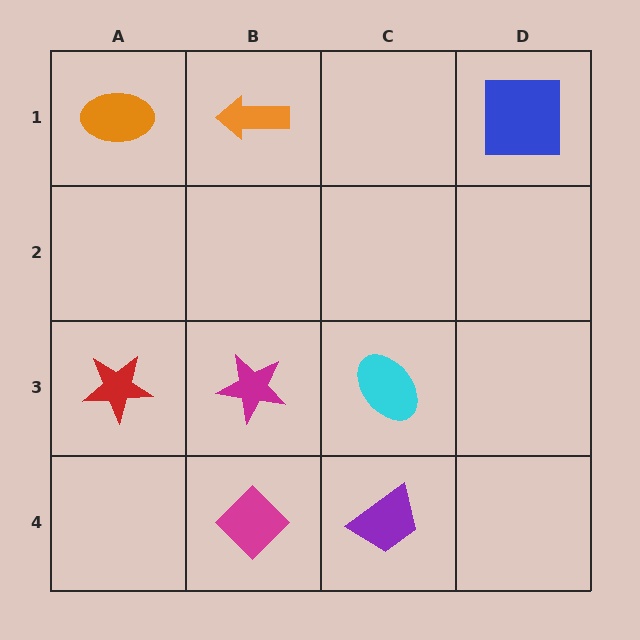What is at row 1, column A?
An orange ellipse.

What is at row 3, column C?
A cyan ellipse.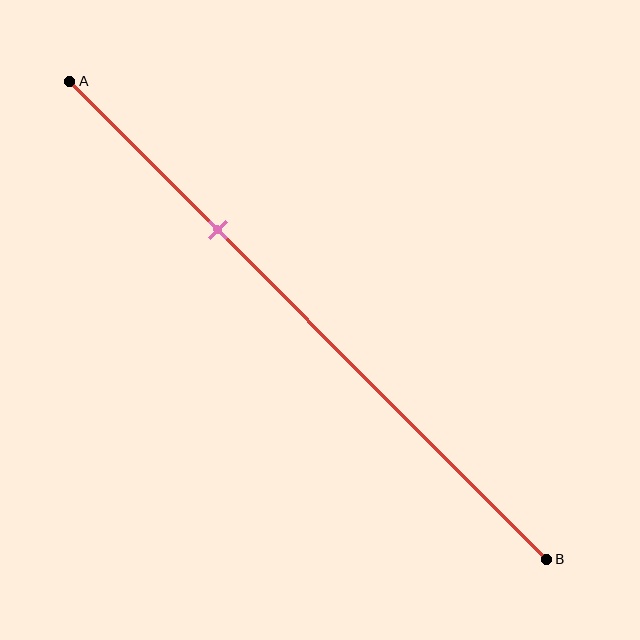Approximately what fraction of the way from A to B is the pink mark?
The pink mark is approximately 30% of the way from A to B.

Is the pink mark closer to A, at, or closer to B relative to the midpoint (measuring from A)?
The pink mark is closer to point A than the midpoint of segment AB.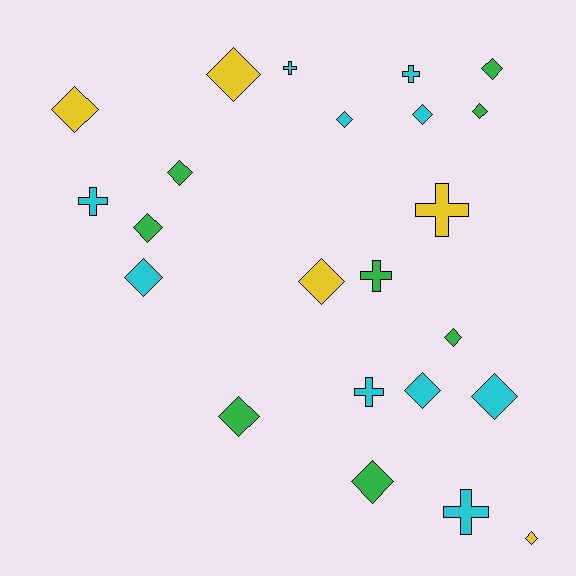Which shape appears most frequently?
Diamond, with 16 objects.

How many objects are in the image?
There are 23 objects.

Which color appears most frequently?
Cyan, with 10 objects.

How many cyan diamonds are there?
There are 5 cyan diamonds.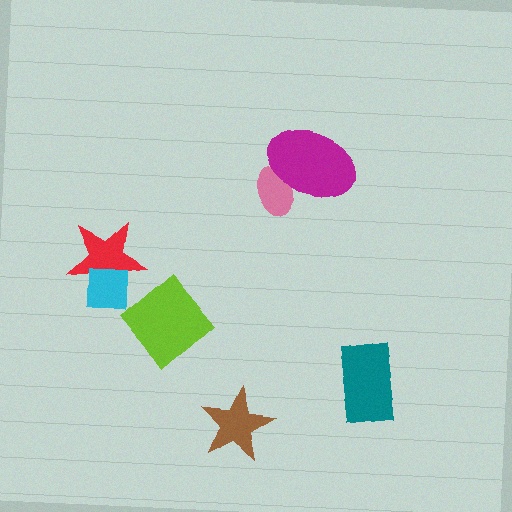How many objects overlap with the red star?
1 object overlaps with the red star.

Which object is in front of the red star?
The cyan square is in front of the red star.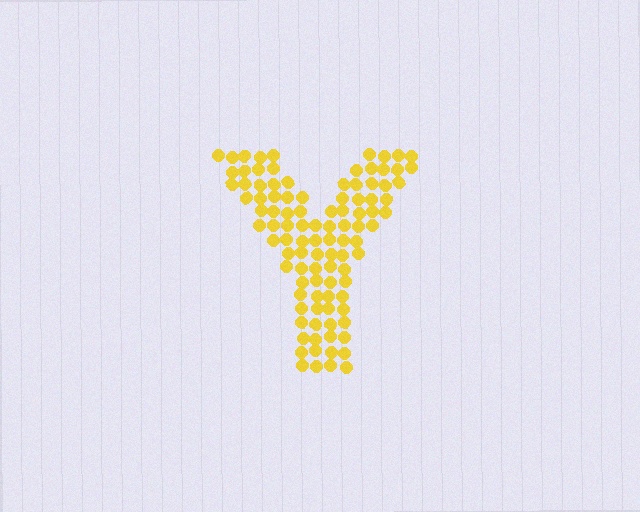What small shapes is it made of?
It is made of small circles.